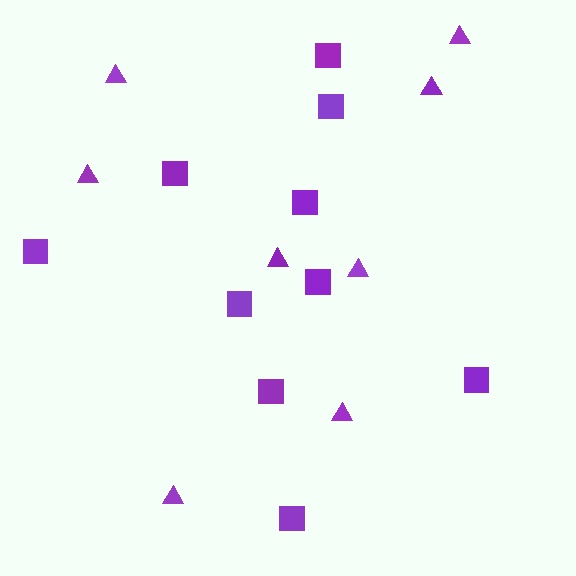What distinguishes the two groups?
There are 2 groups: one group of squares (10) and one group of triangles (8).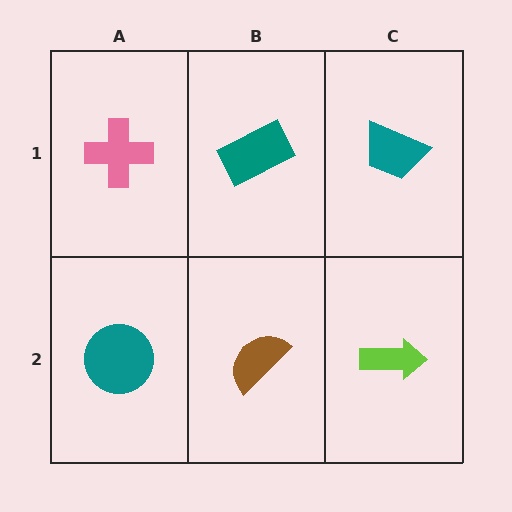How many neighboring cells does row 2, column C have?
2.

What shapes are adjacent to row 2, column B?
A teal rectangle (row 1, column B), a teal circle (row 2, column A), a lime arrow (row 2, column C).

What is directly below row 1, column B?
A brown semicircle.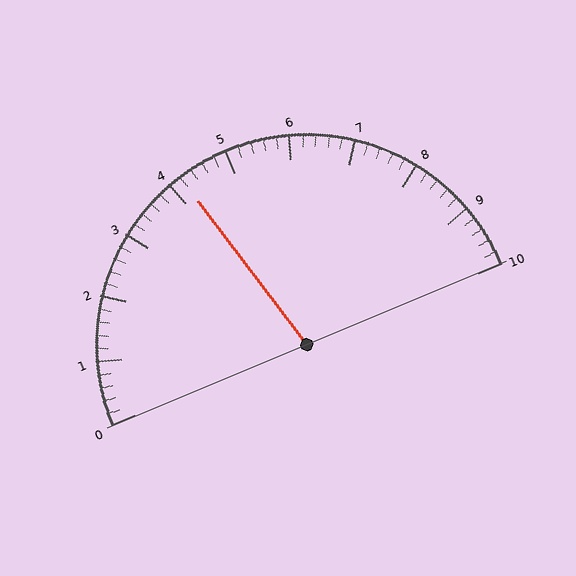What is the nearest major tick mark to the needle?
The nearest major tick mark is 4.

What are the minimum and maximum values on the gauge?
The gauge ranges from 0 to 10.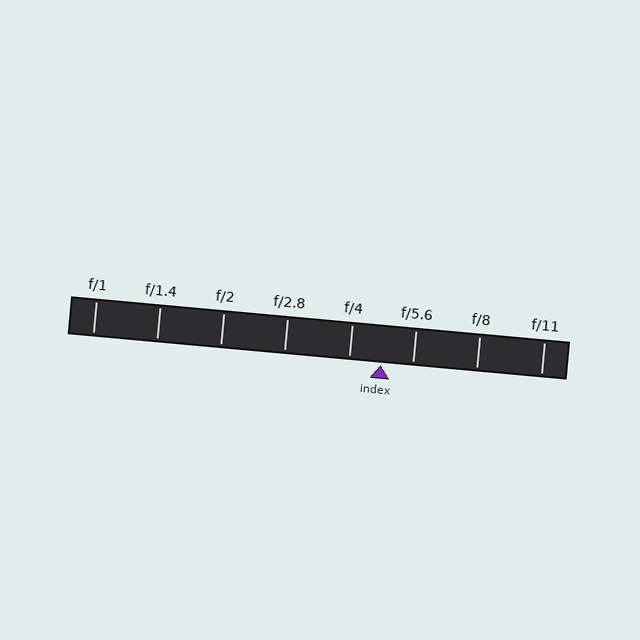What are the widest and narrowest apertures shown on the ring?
The widest aperture shown is f/1 and the narrowest is f/11.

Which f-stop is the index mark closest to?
The index mark is closest to f/4.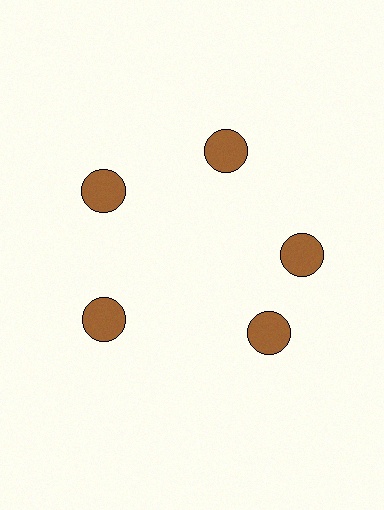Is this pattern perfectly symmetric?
No. The 5 brown circles are arranged in a ring, but one element near the 5 o'clock position is rotated out of alignment along the ring, breaking the 5-fold rotational symmetry.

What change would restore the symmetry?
The symmetry would be restored by rotating it back into even spacing with its neighbors so that all 5 circles sit at equal angles and equal distance from the center.